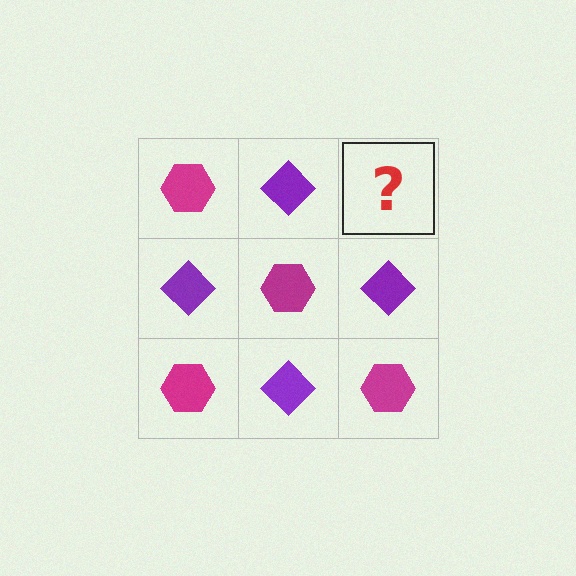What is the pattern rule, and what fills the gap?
The rule is that it alternates magenta hexagon and purple diamond in a checkerboard pattern. The gap should be filled with a magenta hexagon.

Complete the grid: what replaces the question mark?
The question mark should be replaced with a magenta hexagon.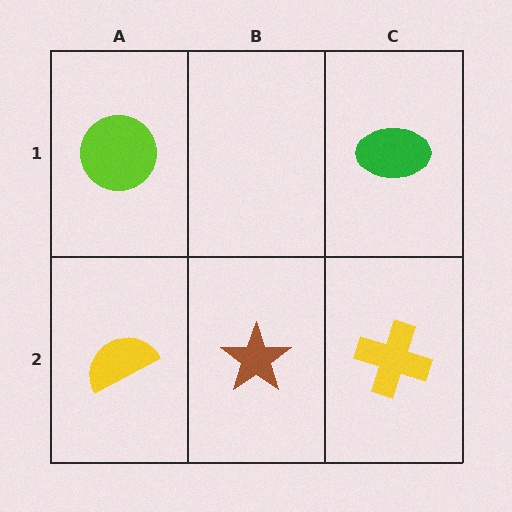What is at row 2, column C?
A yellow cross.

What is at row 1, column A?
A lime circle.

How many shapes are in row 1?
2 shapes.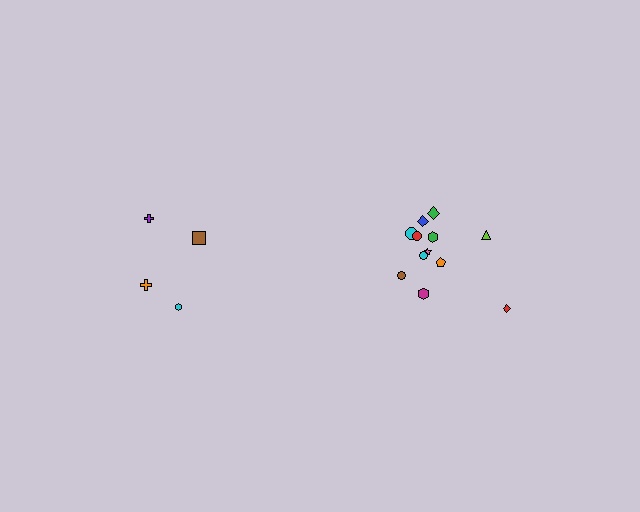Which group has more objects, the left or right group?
The right group.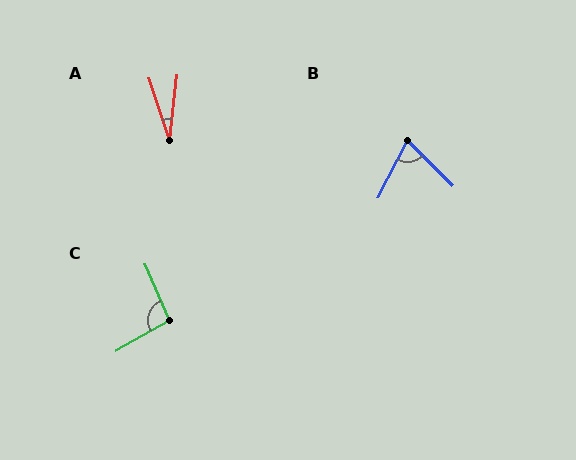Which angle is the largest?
C, at approximately 96 degrees.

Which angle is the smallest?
A, at approximately 25 degrees.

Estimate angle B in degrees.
Approximately 72 degrees.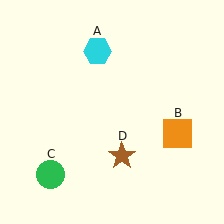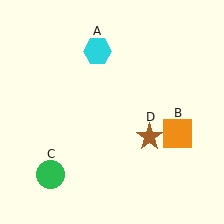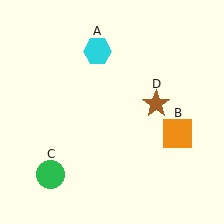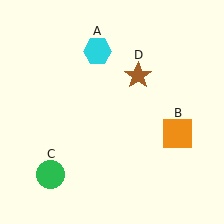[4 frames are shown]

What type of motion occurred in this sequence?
The brown star (object D) rotated counterclockwise around the center of the scene.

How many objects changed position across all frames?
1 object changed position: brown star (object D).